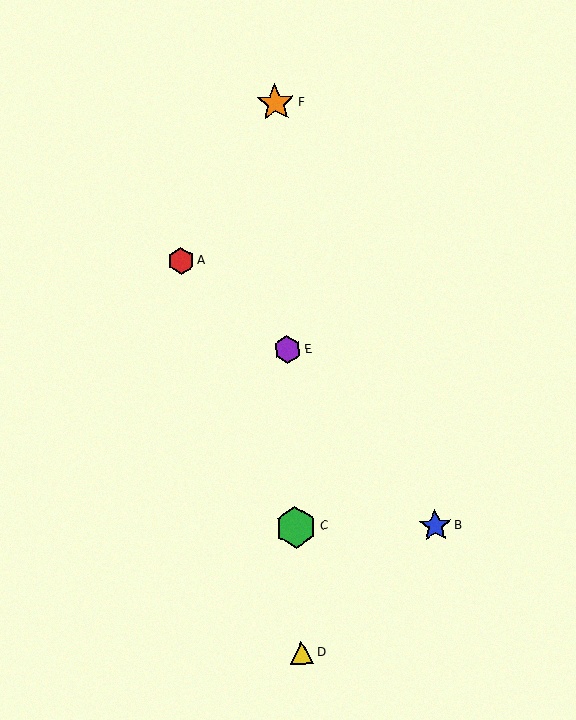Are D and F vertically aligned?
Yes, both are at x≈302.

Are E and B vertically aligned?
No, E is at x≈287 and B is at x≈435.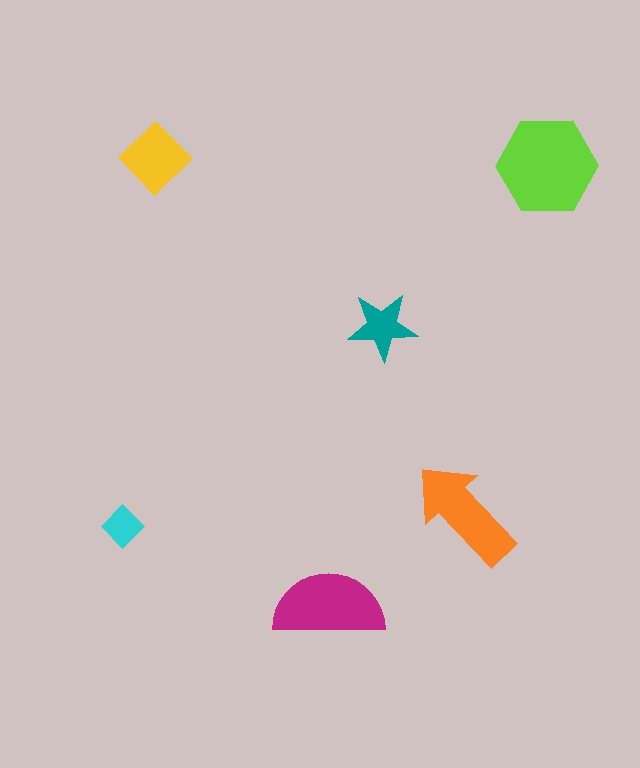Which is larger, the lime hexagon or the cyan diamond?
The lime hexagon.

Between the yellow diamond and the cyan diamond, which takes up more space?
The yellow diamond.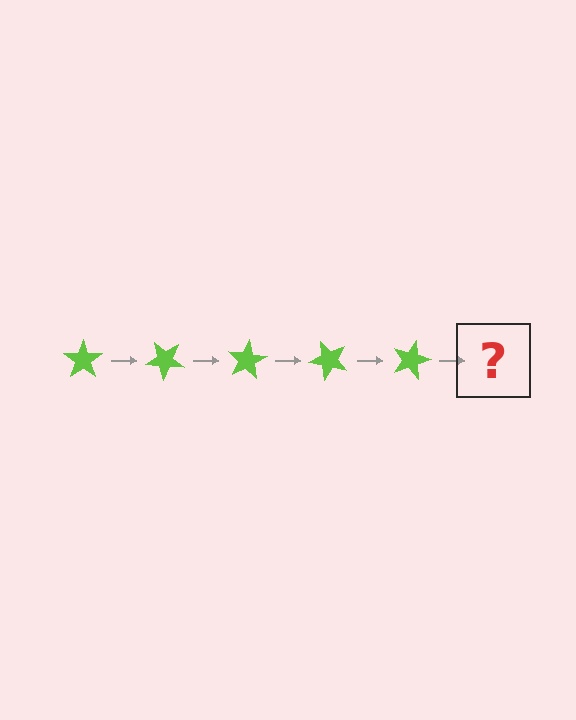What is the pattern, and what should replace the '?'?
The pattern is that the star rotates 40 degrees each step. The '?' should be a lime star rotated 200 degrees.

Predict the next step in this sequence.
The next step is a lime star rotated 200 degrees.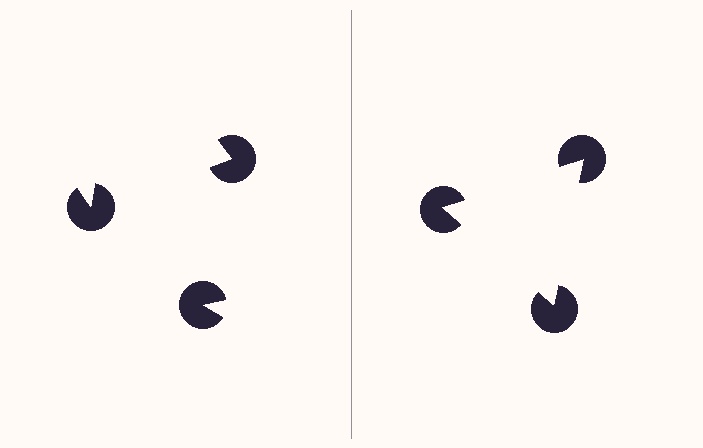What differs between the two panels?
The pac-man discs are positioned identically on both sides; only the wedge orientations differ. On the right they align to a triangle; on the left they are misaligned.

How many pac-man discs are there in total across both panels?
6 — 3 on each side.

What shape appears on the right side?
An illusory triangle.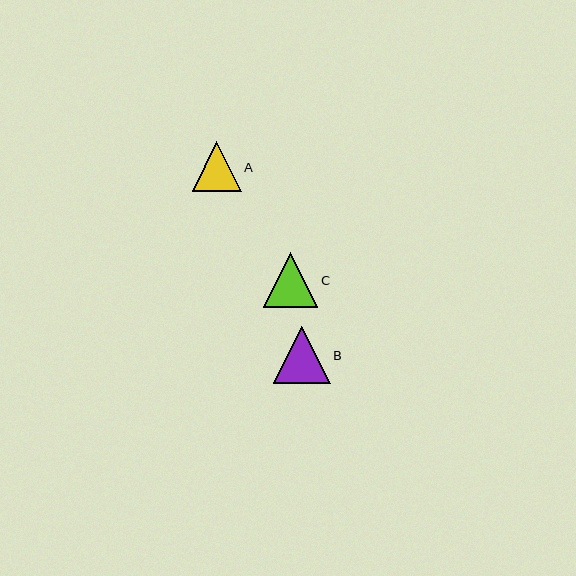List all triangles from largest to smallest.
From largest to smallest: B, C, A.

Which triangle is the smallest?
Triangle A is the smallest with a size of approximately 49 pixels.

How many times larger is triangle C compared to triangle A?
Triangle C is approximately 1.1 times the size of triangle A.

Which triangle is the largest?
Triangle B is the largest with a size of approximately 57 pixels.